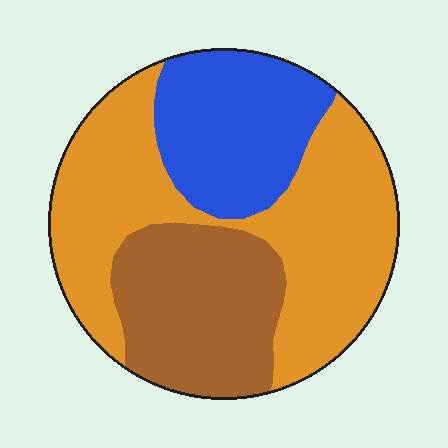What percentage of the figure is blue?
Blue takes up less than a quarter of the figure.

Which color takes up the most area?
Orange, at roughly 50%.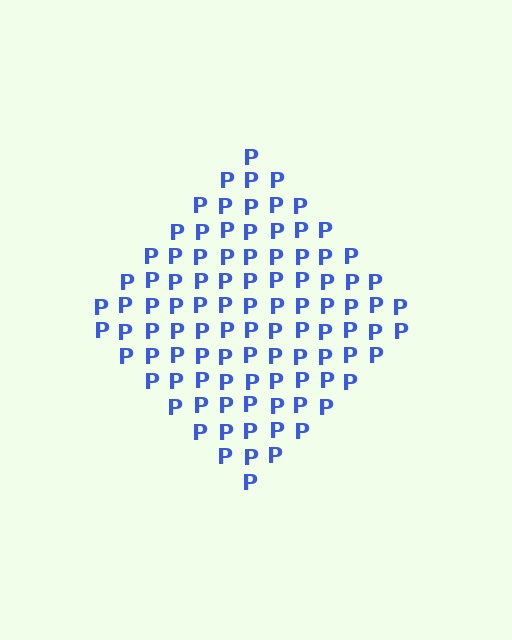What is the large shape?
The large shape is a diamond.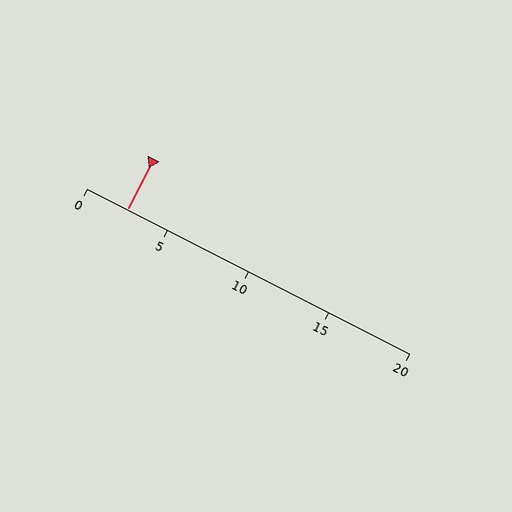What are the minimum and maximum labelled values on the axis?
The axis runs from 0 to 20.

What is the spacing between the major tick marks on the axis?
The major ticks are spaced 5 apart.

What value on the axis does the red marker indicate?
The marker indicates approximately 2.5.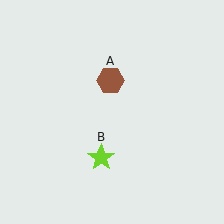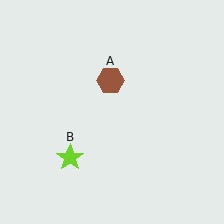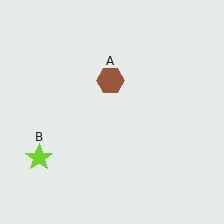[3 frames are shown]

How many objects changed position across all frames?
1 object changed position: lime star (object B).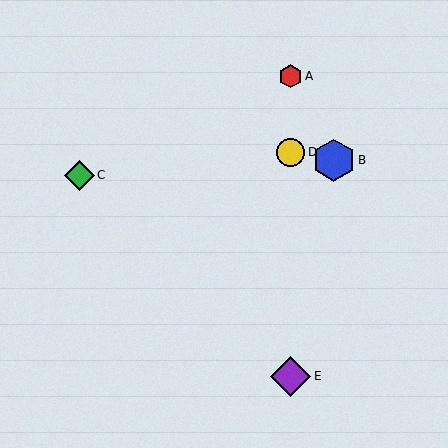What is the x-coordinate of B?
Object B is at x≈334.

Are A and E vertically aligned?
Yes, both are at x≈290.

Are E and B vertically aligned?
No, E is at x≈290 and B is at x≈334.